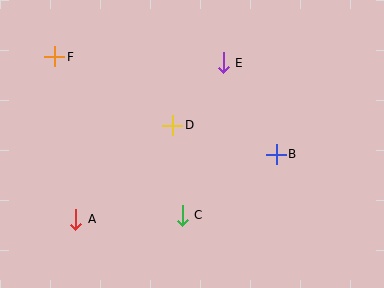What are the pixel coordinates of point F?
Point F is at (55, 57).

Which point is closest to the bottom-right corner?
Point B is closest to the bottom-right corner.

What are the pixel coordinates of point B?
Point B is at (276, 154).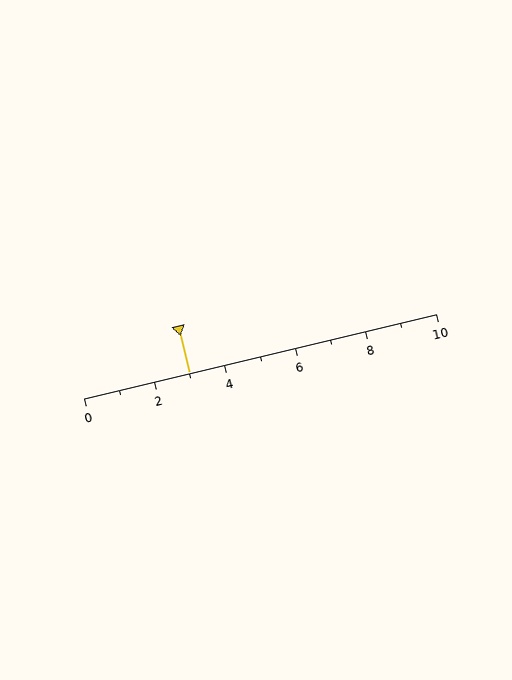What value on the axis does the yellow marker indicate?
The marker indicates approximately 3.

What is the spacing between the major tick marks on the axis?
The major ticks are spaced 2 apart.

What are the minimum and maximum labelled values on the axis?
The axis runs from 0 to 10.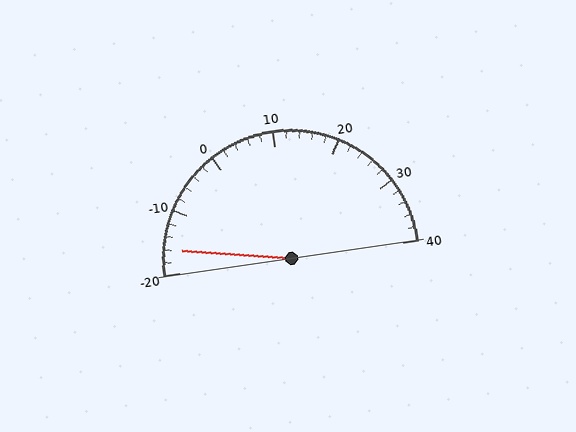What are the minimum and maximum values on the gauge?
The gauge ranges from -20 to 40.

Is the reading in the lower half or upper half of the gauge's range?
The reading is in the lower half of the range (-20 to 40).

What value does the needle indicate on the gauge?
The needle indicates approximately -16.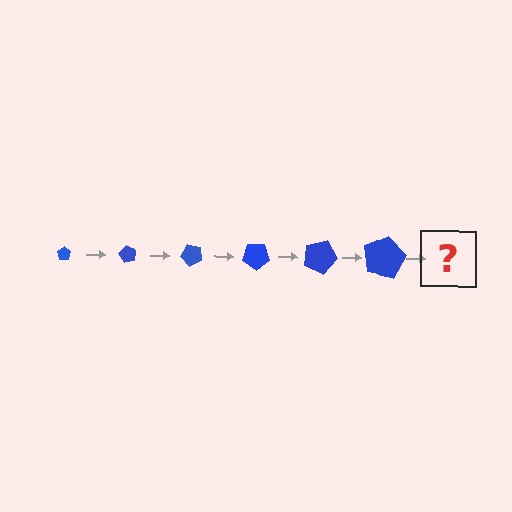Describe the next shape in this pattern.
It should be a pentagon, larger than the previous one and rotated 360 degrees from the start.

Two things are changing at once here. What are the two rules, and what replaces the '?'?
The two rules are that the pentagon grows larger each step and it rotates 60 degrees each step. The '?' should be a pentagon, larger than the previous one and rotated 360 degrees from the start.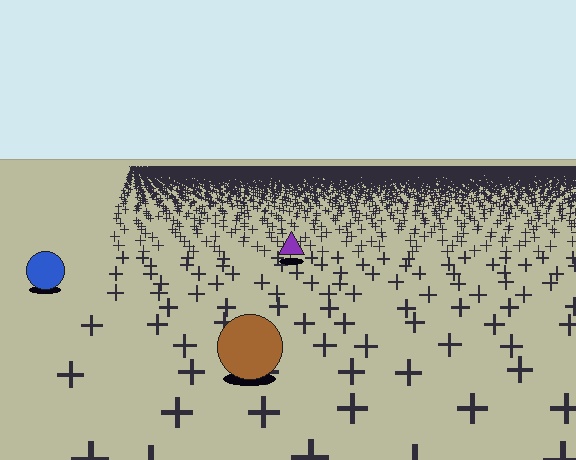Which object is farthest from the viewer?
The purple triangle is farthest from the viewer. It appears smaller and the ground texture around it is denser.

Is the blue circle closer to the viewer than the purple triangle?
Yes. The blue circle is closer — you can tell from the texture gradient: the ground texture is coarser near it.